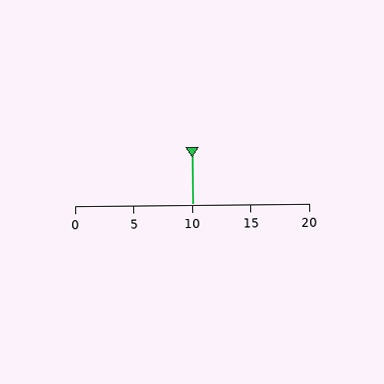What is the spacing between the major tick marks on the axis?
The major ticks are spaced 5 apart.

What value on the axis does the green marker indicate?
The marker indicates approximately 10.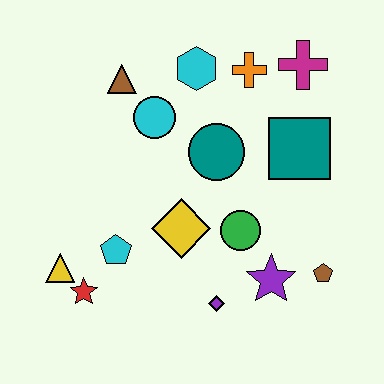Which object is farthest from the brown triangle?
The brown pentagon is farthest from the brown triangle.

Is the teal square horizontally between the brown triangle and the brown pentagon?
Yes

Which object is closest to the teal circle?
The cyan circle is closest to the teal circle.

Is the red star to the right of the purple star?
No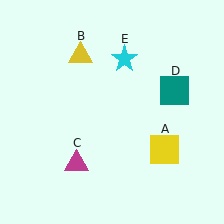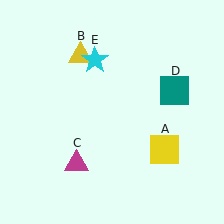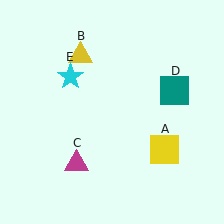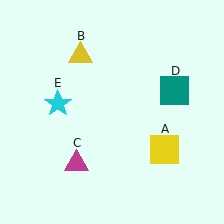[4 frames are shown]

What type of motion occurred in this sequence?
The cyan star (object E) rotated counterclockwise around the center of the scene.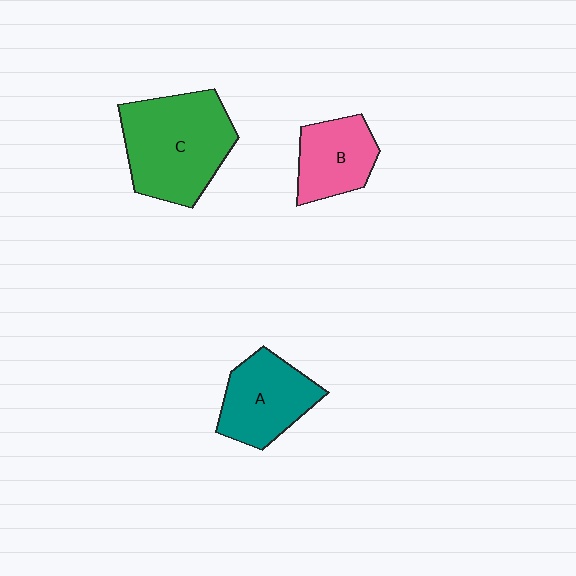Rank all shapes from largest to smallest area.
From largest to smallest: C (green), A (teal), B (pink).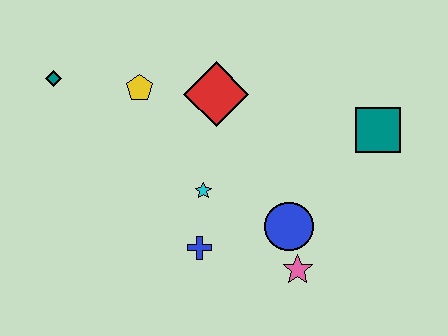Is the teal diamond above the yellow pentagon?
Yes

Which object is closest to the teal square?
The blue circle is closest to the teal square.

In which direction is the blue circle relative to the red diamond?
The blue circle is below the red diamond.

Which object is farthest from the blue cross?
The teal diamond is farthest from the blue cross.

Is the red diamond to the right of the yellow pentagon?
Yes